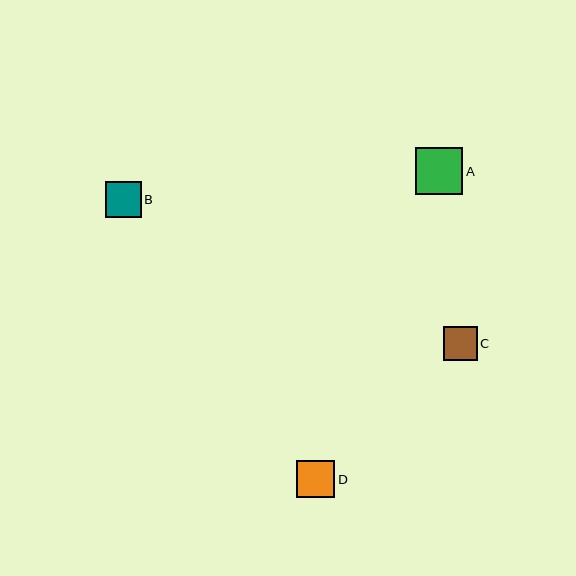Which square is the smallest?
Square C is the smallest with a size of approximately 34 pixels.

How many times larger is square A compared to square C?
Square A is approximately 1.4 times the size of square C.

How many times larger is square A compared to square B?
Square A is approximately 1.3 times the size of square B.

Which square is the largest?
Square A is the largest with a size of approximately 47 pixels.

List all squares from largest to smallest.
From largest to smallest: A, D, B, C.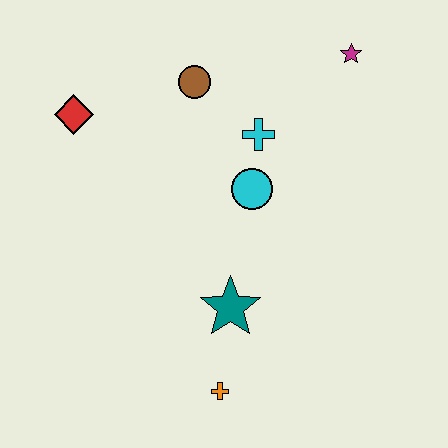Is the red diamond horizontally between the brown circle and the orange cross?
No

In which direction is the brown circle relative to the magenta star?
The brown circle is to the left of the magenta star.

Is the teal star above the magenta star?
No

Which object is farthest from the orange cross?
The magenta star is farthest from the orange cross.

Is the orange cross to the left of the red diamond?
No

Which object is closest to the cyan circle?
The cyan cross is closest to the cyan circle.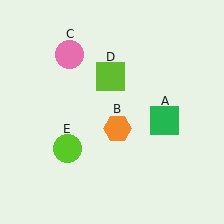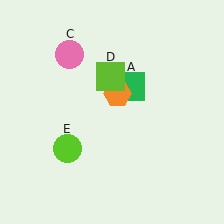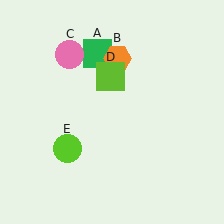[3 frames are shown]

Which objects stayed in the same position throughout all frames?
Pink circle (object C) and lime square (object D) and lime circle (object E) remained stationary.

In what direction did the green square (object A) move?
The green square (object A) moved up and to the left.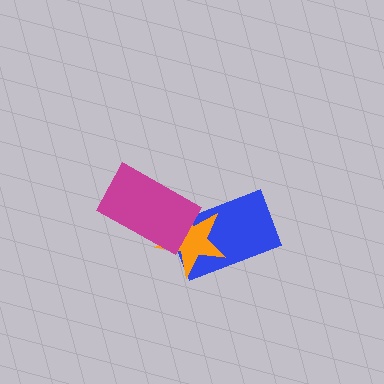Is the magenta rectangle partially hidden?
No, no other shape covers it.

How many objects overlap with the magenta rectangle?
2 objects overlap with the magenta rectangle.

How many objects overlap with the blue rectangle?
2 objects overlap with the blue rectangle.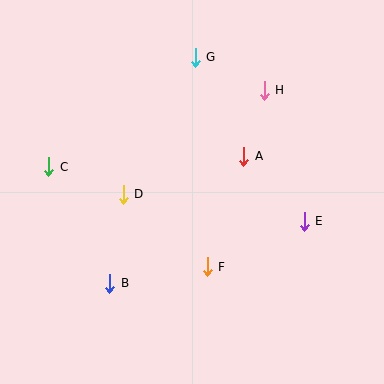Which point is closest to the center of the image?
Point A at (244, 156) is closest to the center.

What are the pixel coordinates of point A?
Point A is at (244, 156).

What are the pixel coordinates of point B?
Point B is at (110, 283).